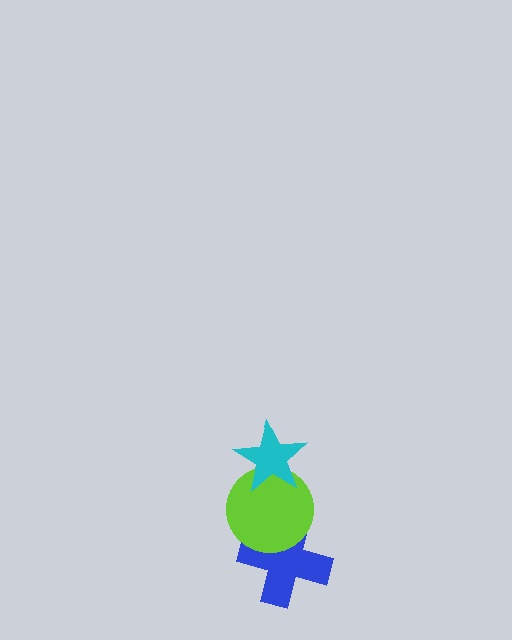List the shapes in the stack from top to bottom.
From top to bottom: the cyan star, the lime circle, the blue cross.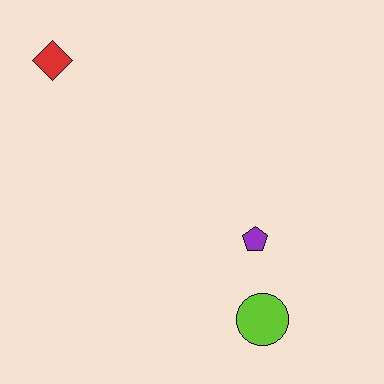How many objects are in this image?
There are 3 objects.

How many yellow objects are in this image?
There are no yellow objects.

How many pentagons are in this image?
There is 1 pentagon.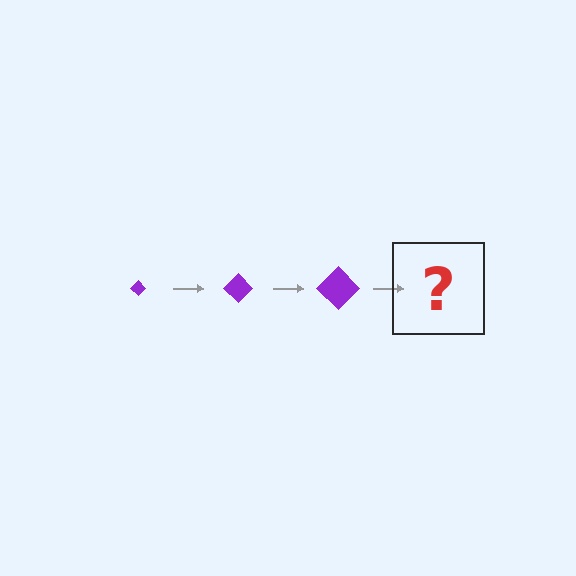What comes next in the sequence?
The next element should be a purple diamond, larger than the previous one.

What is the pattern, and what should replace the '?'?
The pattern is that the diamond gets progressively larger each step. The '?' should be a purple diamond, larger than the previous one.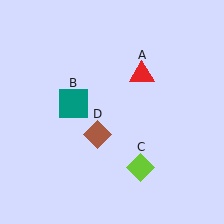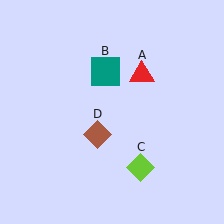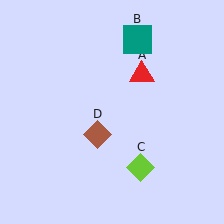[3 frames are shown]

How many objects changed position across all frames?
1 object changed position: teal square (object B).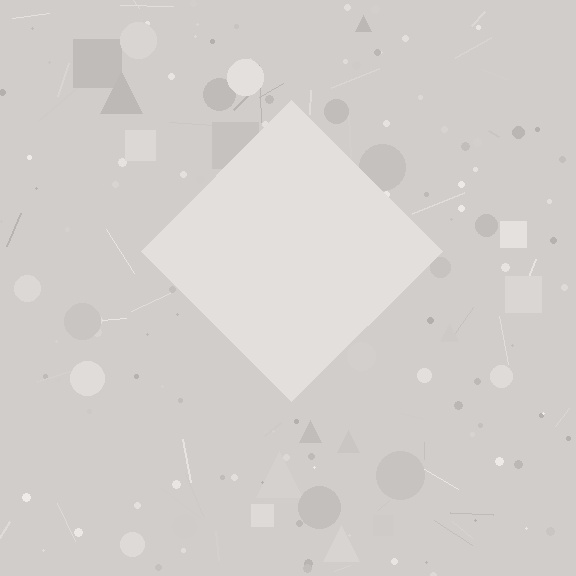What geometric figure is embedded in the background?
A diamond is embedded in the background.